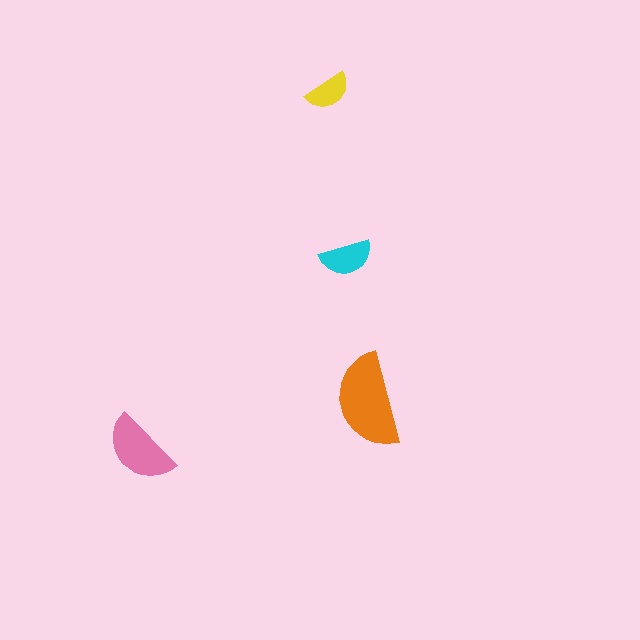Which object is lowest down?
The pink semicircle is bottommost.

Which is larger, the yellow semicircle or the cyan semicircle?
The cyan one.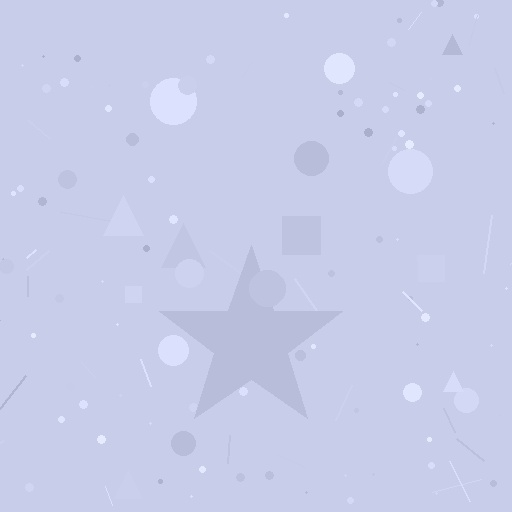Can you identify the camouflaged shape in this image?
The camouflaged shape is a star.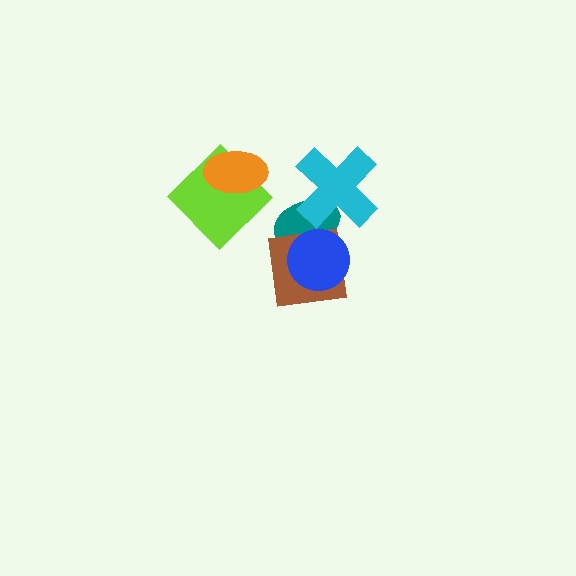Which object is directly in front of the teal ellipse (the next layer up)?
The brown square is directly in front of the teal ellipse.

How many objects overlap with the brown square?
2 objects overlap with the brown square.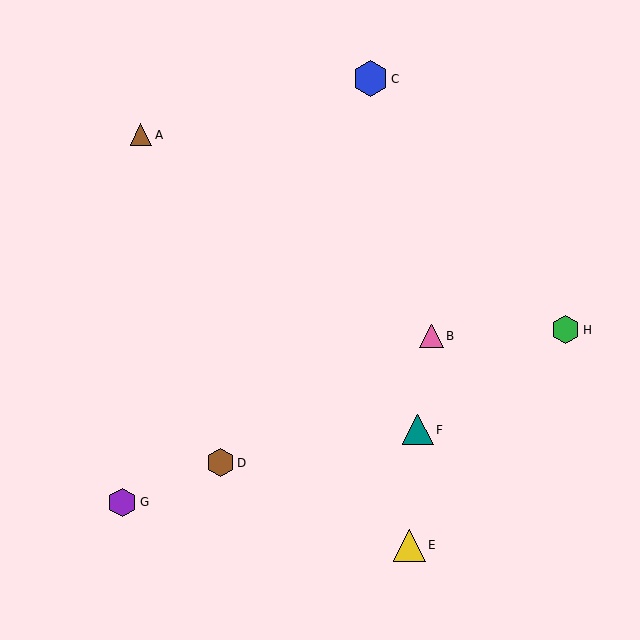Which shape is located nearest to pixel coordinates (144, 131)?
The brown triangle (labeled A) at (141, 135) is nearest to that location.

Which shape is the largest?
The blue hexagon (labeled C) is the largest.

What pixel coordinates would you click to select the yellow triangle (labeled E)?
Click at (409, 545) to select the yellow triangle E.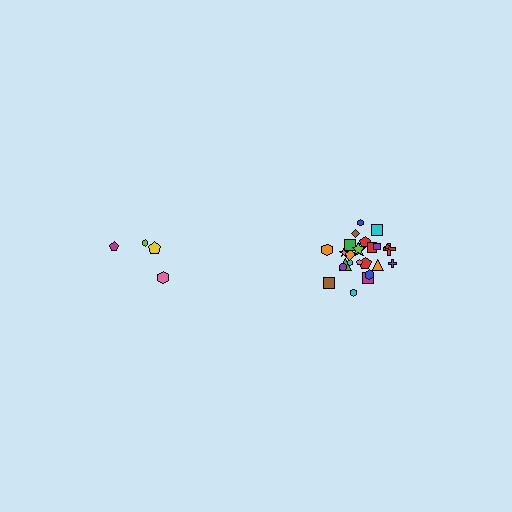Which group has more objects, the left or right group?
The right group.